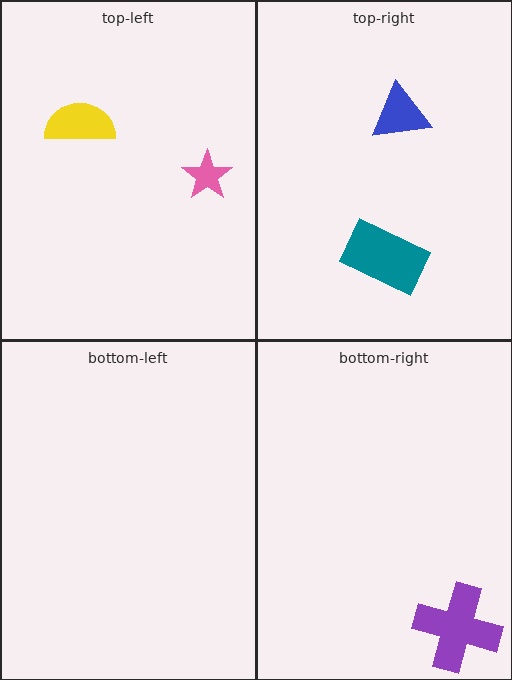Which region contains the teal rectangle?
The top-right region.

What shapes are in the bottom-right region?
The purple cross.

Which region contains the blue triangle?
The top-right region.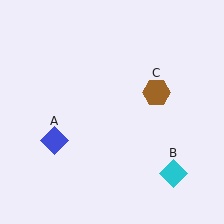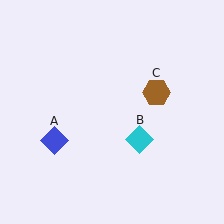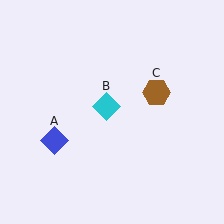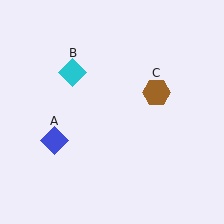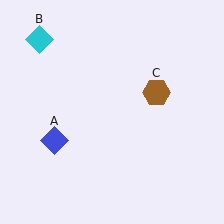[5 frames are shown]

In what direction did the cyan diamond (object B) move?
The cyan diamond (object B) moved up and to the left.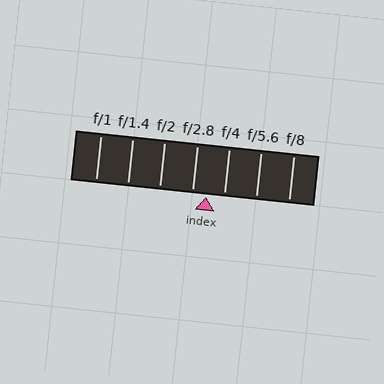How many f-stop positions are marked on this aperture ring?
There are 7 f-stop positions marked.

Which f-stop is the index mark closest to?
The index mark is closest to f/2.8.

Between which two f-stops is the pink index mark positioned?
The index mark is between f/2.8 and f/4.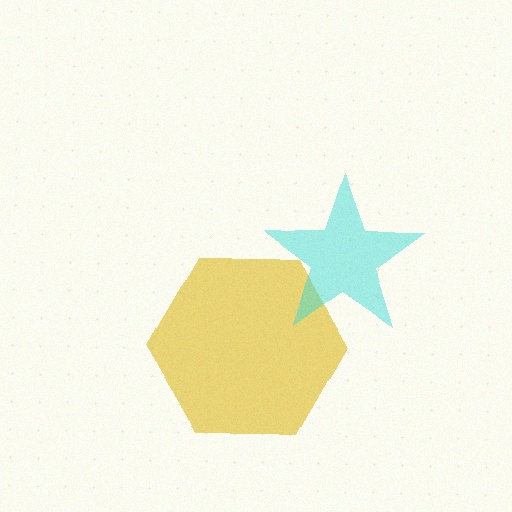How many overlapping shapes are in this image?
There are 2 overlapping shapes in the image.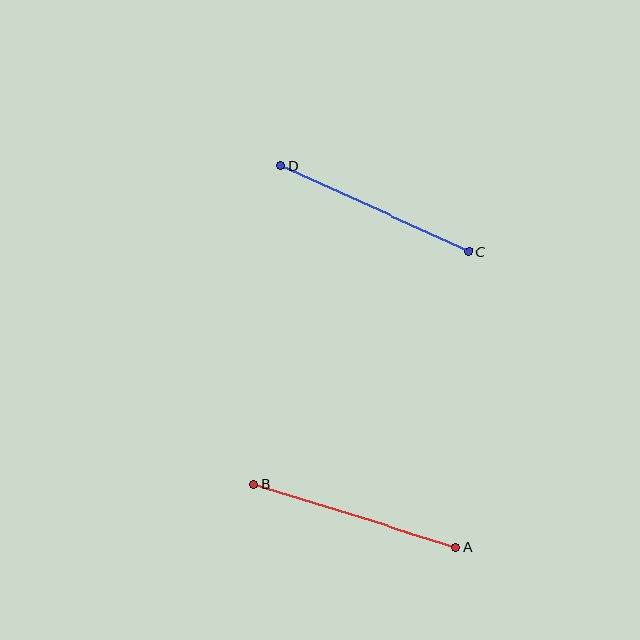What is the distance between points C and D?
The distance is approximately 207 pixels.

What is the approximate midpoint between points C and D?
The midpoint is at approximately (375, 209) pixels.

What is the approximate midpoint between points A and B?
The midpoint is at approximately (355, 515) pixels.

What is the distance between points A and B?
The distance is approximately 213 pixels.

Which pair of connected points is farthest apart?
Points A and B are farthest apart.